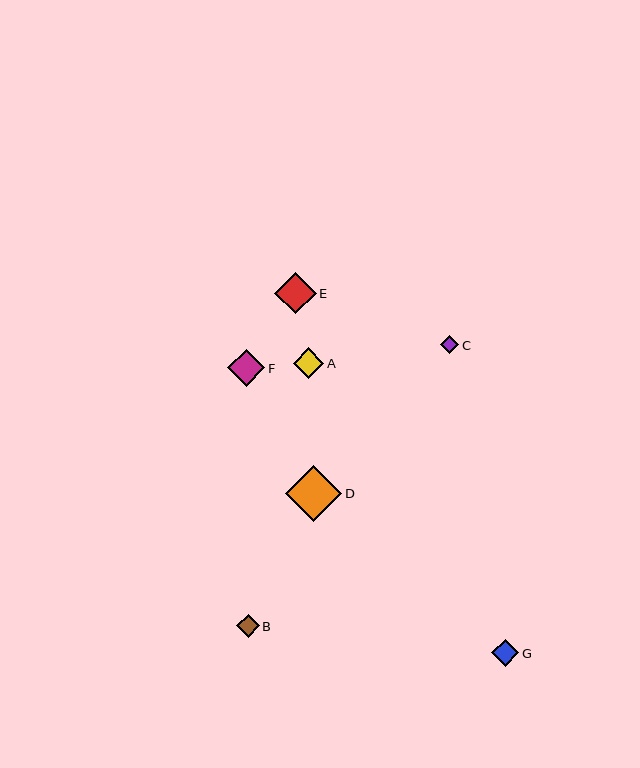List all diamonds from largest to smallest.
From largest to smallest: D, E, F, A, G, B, C.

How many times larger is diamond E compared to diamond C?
Diamond E is approximately 2.2 times the size of diamond C.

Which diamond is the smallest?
Diamond C is the smallest with a size of approximately 18 pixels.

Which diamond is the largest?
Diamond D is the largest with a size of approximately 56 pixels.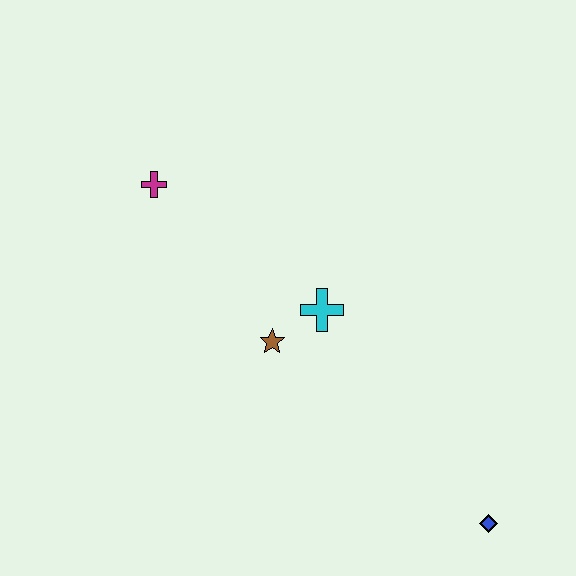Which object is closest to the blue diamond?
The cyan cross is closest to the blue diamond.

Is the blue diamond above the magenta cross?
No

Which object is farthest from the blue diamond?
The magenta cross is farthest from the blue diamond.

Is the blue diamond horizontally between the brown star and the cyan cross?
No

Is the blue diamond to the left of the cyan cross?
No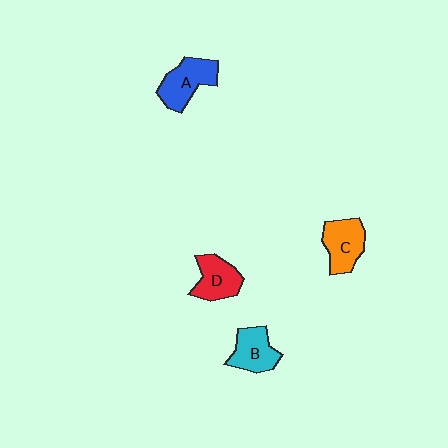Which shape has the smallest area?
Shape B (cyan).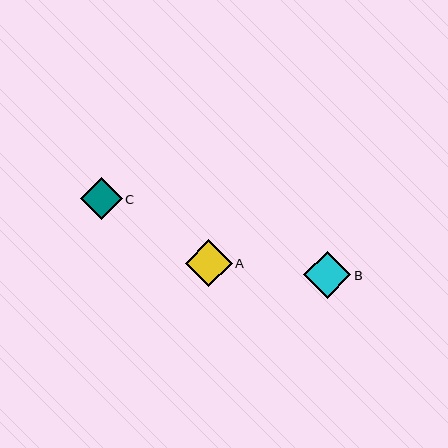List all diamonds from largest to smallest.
From largest to smallest: A, B, C.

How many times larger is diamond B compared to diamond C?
Diamond B is approximately 1.1 times the size of diamond C.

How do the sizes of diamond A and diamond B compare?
Diamond A and diamond B are approximately the same size.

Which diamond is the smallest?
Diamond C is the smallest with a size of approximately 42 pixels.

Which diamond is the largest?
Diamond A is the largest with a size of approximately 47 pixels.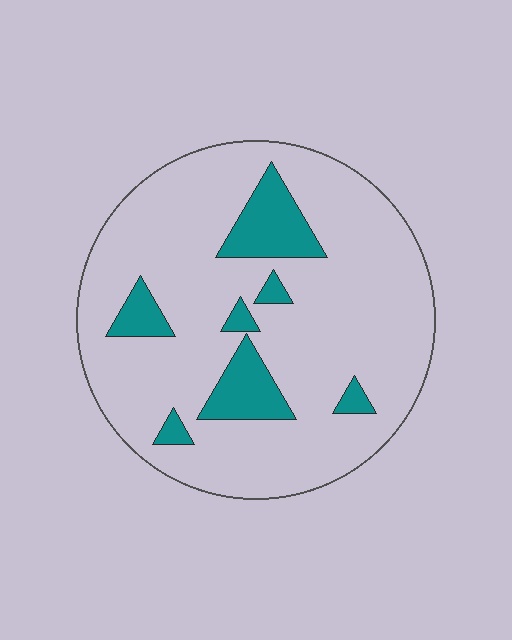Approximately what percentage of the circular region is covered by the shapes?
Approximately 15%.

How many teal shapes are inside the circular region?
7.